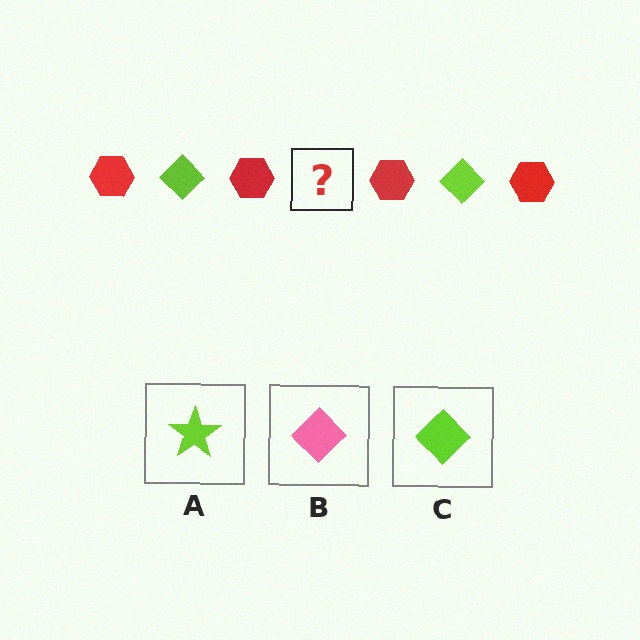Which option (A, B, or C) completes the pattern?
C.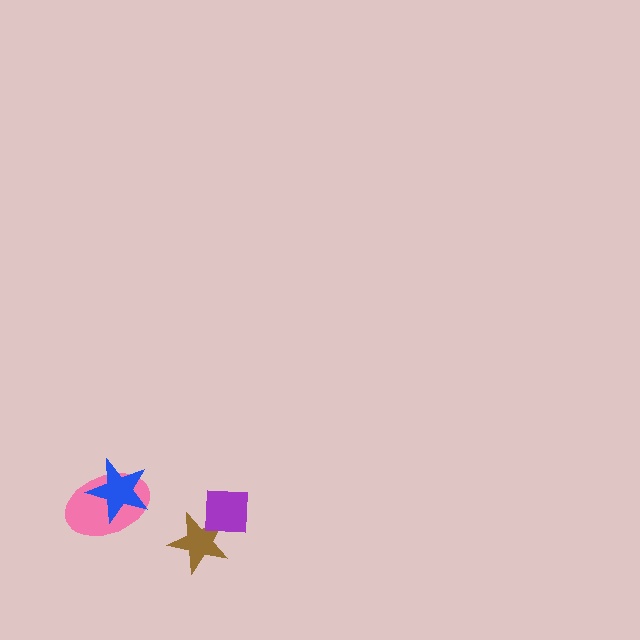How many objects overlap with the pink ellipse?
1 object overlaps with the pink ellipse.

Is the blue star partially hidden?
No, no other shape covers it.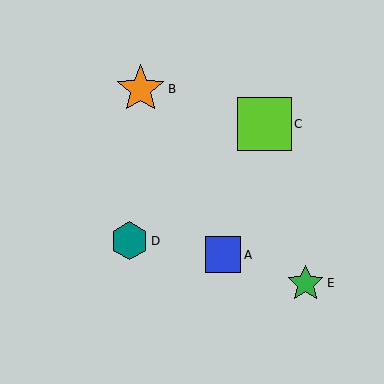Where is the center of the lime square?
The center of the lime square is at (265, 124).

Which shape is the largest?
The lime square (labeled C) is the largest.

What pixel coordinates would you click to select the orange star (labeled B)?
Click at (141, 89) to select the orange star B.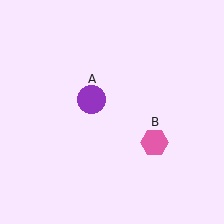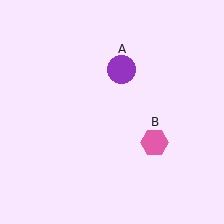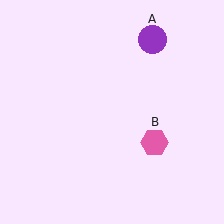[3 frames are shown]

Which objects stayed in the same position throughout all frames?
Pink hexagon (object B) remained stationary.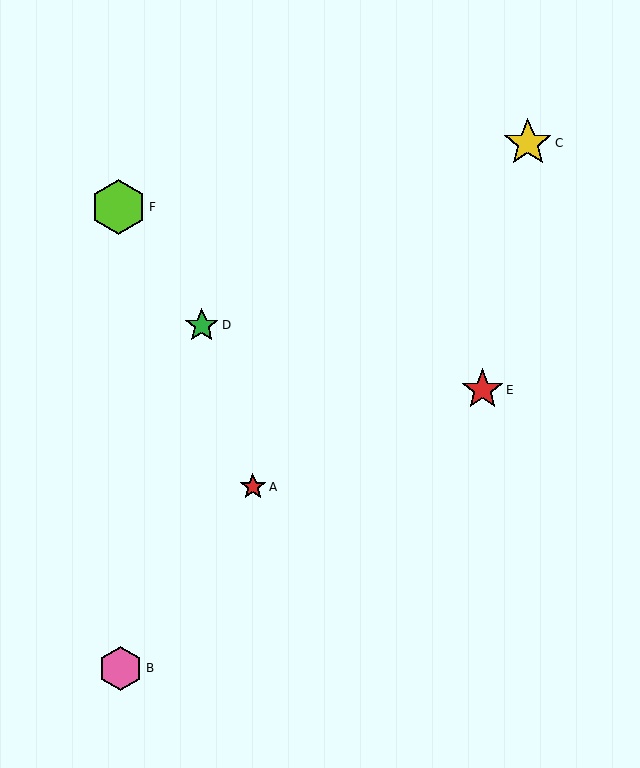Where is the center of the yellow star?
The center of the yellow star is at (528, 143).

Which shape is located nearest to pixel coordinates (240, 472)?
The red star (labeled A) at (253, 487) is nearest to that location.